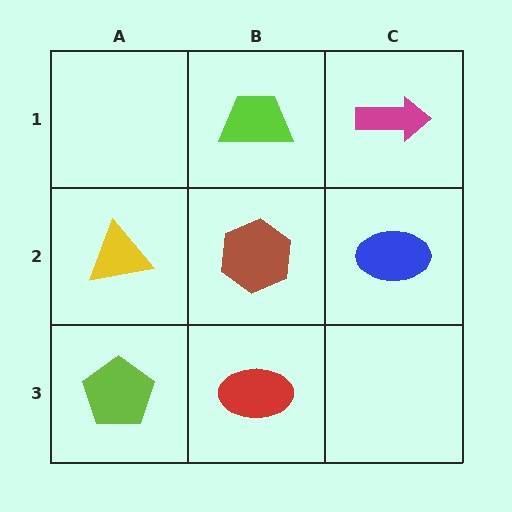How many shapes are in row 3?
2 shapes.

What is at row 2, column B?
A brown hexagon.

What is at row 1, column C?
A magenta arrow.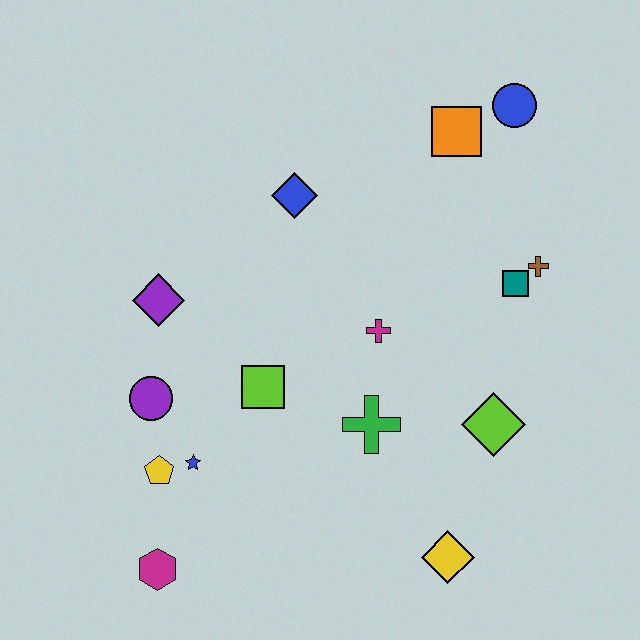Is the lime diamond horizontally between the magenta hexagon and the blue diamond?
No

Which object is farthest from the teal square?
The magenta hexagon is farthest from the teal square.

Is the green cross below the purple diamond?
Yes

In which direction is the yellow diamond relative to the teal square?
The yellow diamond is below the teal square.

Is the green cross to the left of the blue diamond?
No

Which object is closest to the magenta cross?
The green cross is closest to the magenta cross.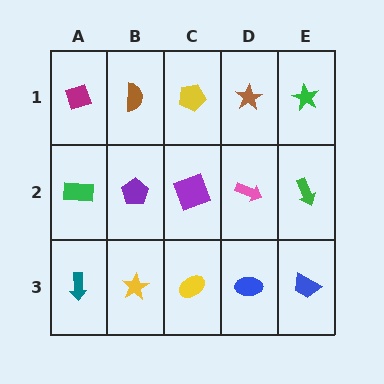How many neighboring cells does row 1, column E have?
2.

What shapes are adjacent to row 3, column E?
A green arrow (row 2, column E), a blue ellipse (row 3, column D).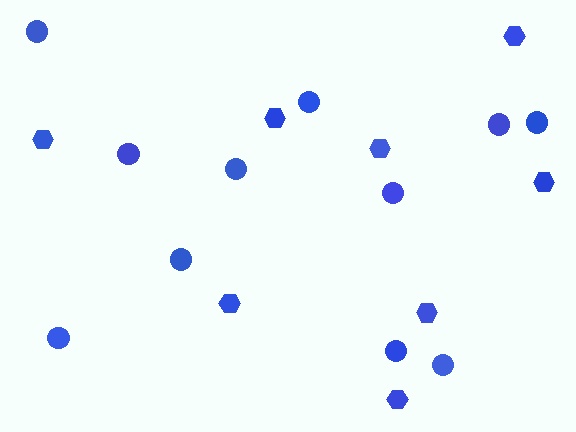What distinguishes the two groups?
There are 2 groups: one group of hexagons (8) and one group of circles (11).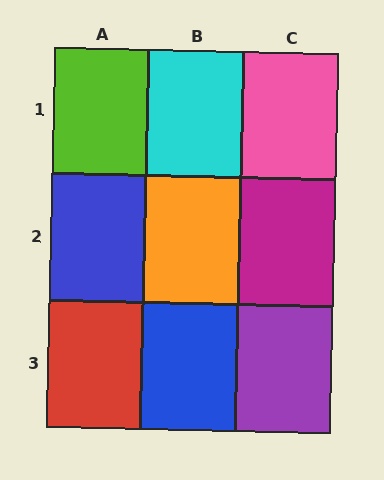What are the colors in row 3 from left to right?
Red, blue, purple.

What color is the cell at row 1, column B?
Cyan.